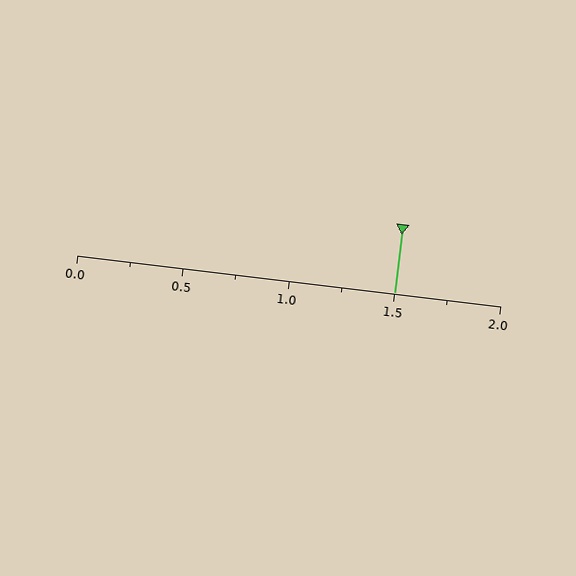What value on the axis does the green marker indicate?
The marker indicates approximately 1.5.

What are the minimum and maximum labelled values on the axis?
The axis runs from 0.0 to 2.0.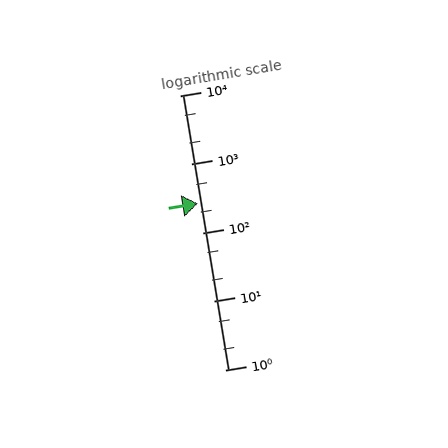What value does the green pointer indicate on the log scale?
The pointer indicates approximately 270.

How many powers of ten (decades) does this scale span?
The scale spans 4 decades, from 1 to 10000.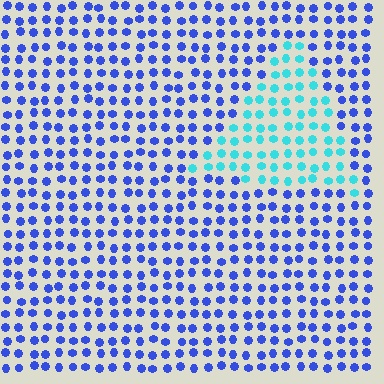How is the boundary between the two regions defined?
The boundary is defined purely by a slight shift in hue (about 51 degrees). Spacing, size, and orientation are identical on both sides.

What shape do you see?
I see a triangle.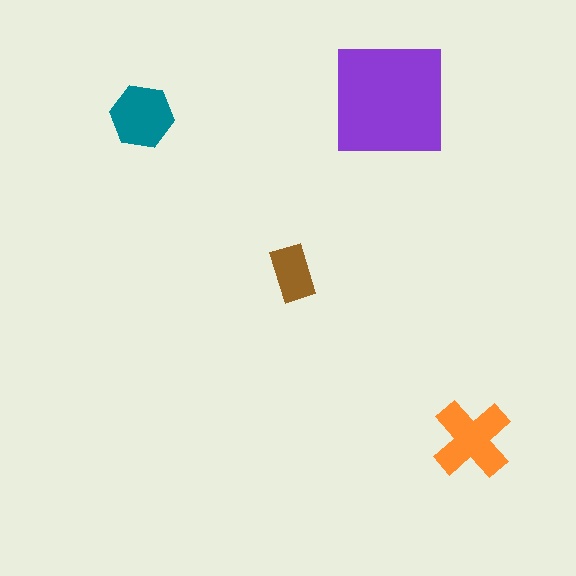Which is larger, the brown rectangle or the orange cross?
The orange cross.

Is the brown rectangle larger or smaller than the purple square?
Smaller.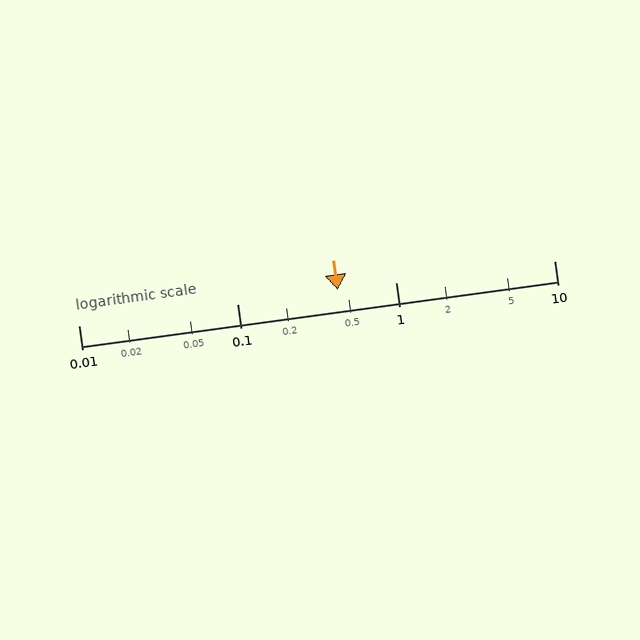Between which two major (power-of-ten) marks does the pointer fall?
The pointer is between 0.1 and 1.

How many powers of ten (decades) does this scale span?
The scale spans 3 decades, from 0.01 to 10.